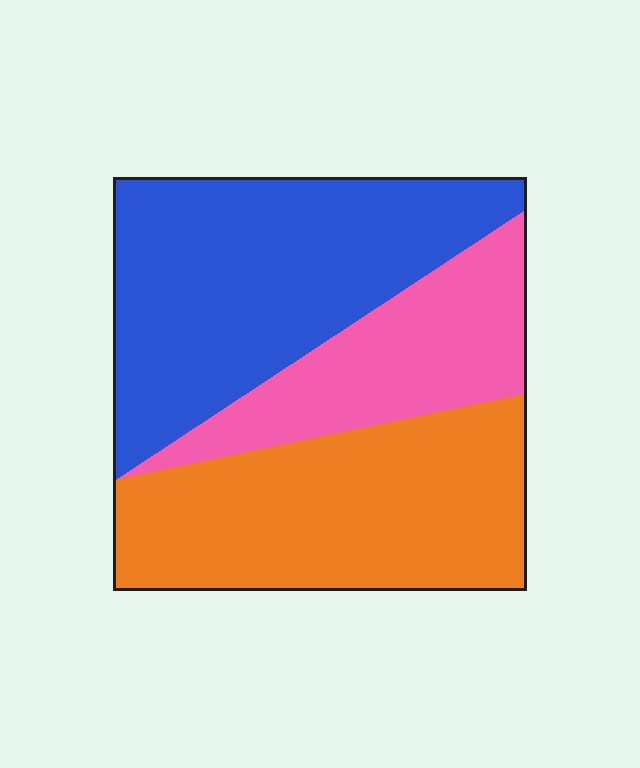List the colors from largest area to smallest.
From largest to smallest: blue, orange, pink.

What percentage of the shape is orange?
Orange takes up between a quarter and a half of the shape.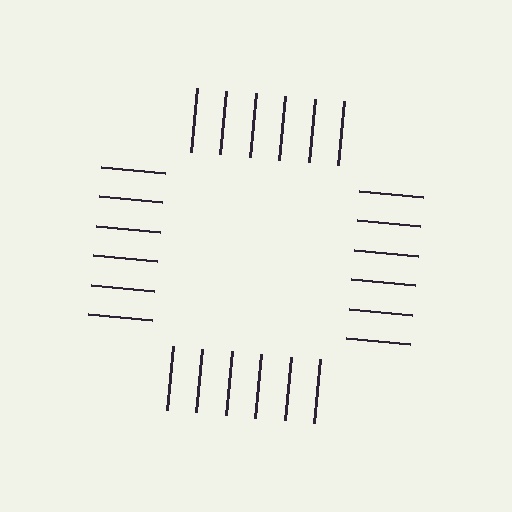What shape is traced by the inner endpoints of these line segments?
An illusory square — the line segments terminate on its edges but no continuous stroke is drawn.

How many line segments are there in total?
24 — 6 along each of the 4 edges.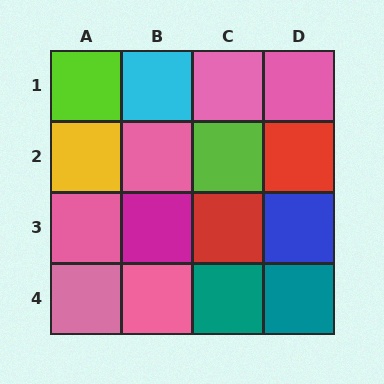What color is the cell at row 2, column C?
Lime.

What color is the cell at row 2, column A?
Yellow.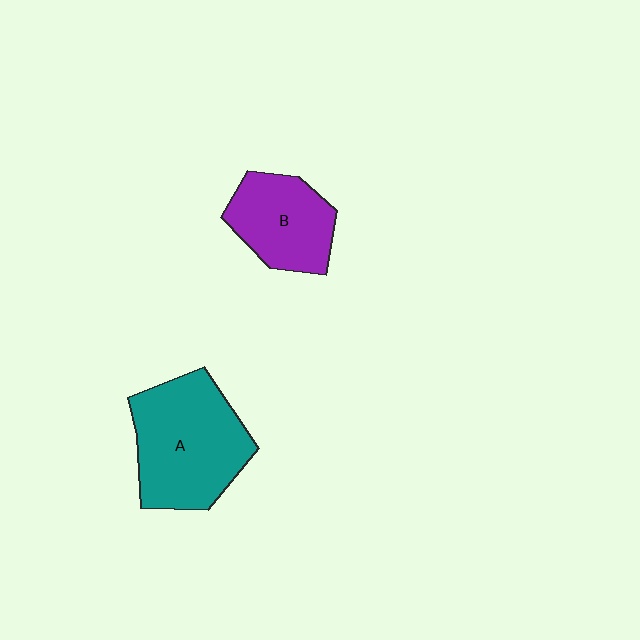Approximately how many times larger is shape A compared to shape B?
Approximately 1.5 times.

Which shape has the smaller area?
Shape B (purple).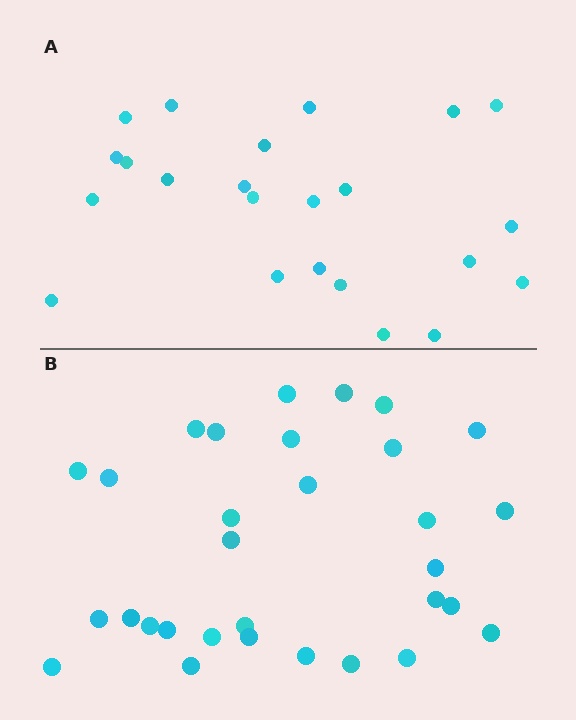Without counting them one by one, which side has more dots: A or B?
Region B (the bottom region) has more dots.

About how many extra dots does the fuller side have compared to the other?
Region B has roughly 8 or so more dots than region A.